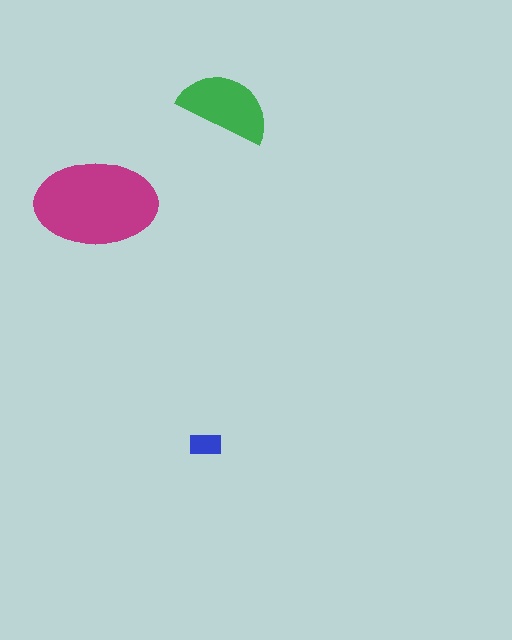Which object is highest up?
The green semicircle is topmost.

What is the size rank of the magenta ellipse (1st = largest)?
1st.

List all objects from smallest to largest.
The blue rectangle, the green semicircle, the magenta ellipse.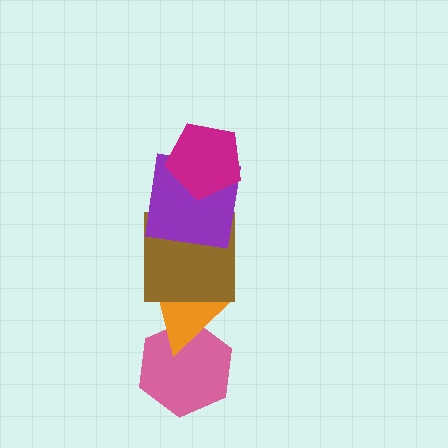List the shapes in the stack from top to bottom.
From top to bottom: the magenta pentagon, the purple square, the brown square, the orange triangle, the pink hexagon.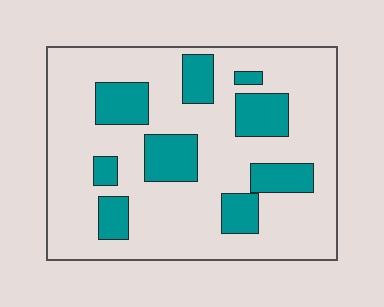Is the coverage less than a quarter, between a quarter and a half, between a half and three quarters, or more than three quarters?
Less than a quarter.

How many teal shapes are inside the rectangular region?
9.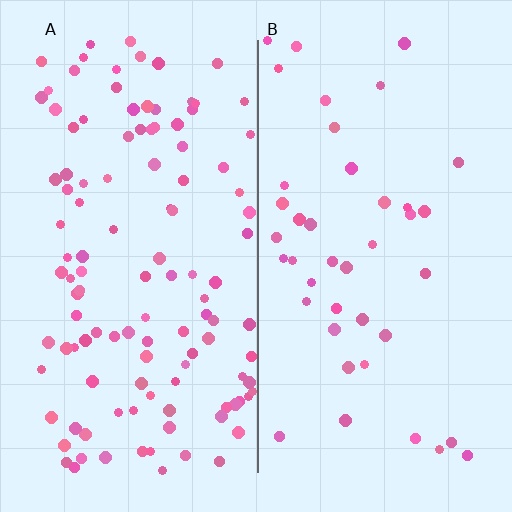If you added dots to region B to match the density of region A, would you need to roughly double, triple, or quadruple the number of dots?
Approximately triple.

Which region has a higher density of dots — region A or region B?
A (the left).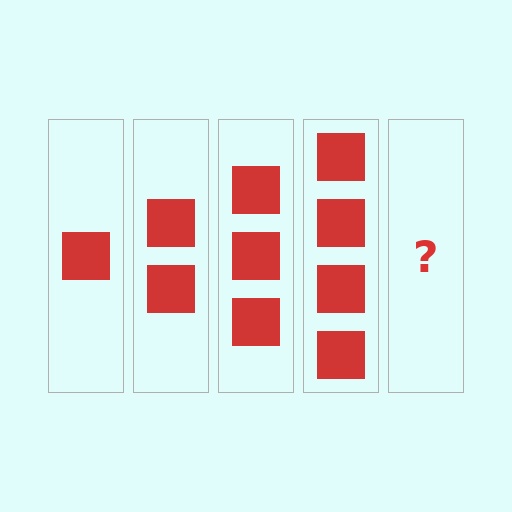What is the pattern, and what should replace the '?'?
The pattern is that each step adds one more square. The '?' should be 5 squares.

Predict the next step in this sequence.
The next step is 5 squares.